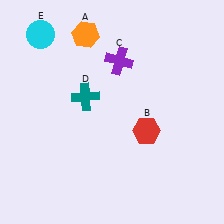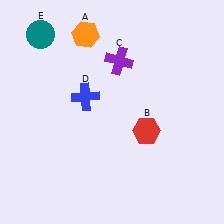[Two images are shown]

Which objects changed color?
D changed from teal to blue. E changed from cyan to teal.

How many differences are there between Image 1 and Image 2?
There are 2 differences between the two images.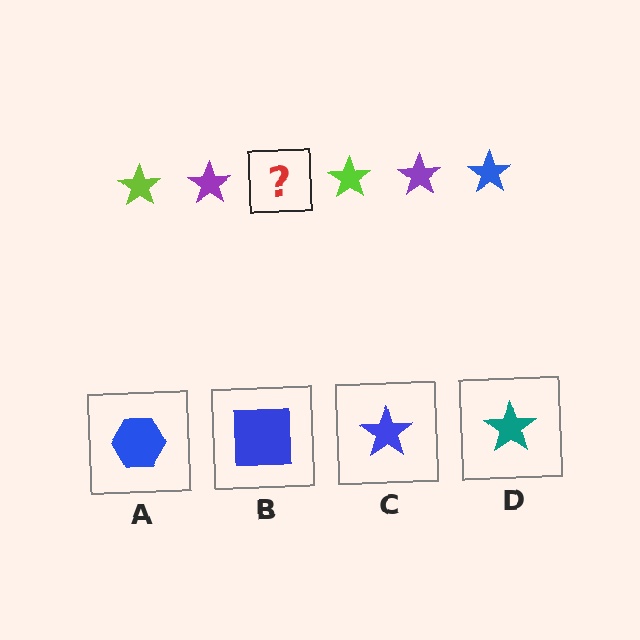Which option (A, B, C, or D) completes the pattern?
C.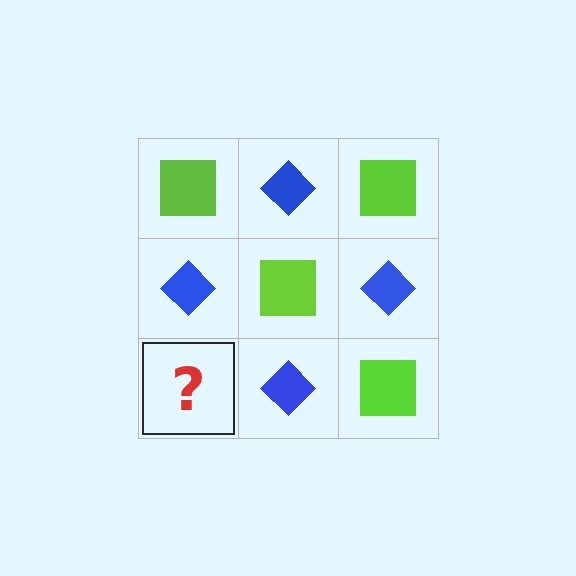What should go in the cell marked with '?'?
The missing cell should contain a lime square.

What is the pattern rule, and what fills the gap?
The rule is that it alternates lime square and blue diamond in a checkerboard pattern. The gap should be filled with a lime square.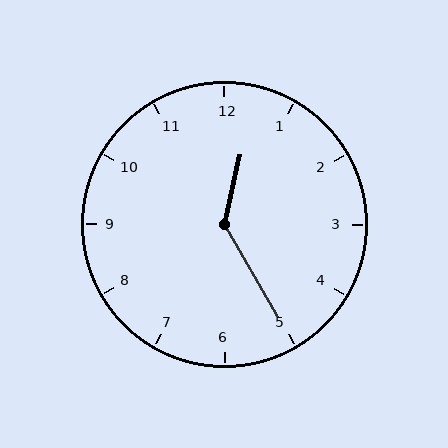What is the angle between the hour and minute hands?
Approximately 138 degrees.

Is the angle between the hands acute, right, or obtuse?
It is obtuse.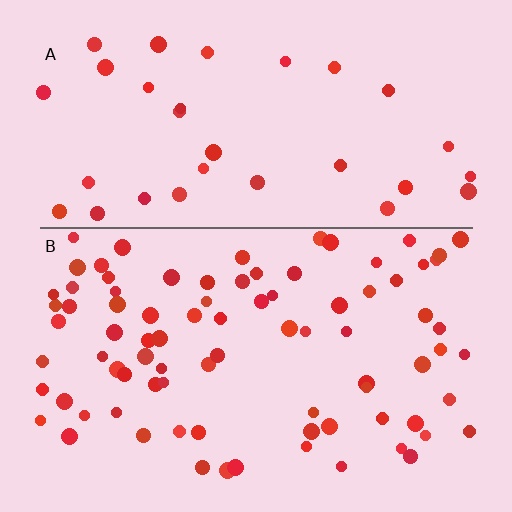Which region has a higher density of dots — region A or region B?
B (the bottom).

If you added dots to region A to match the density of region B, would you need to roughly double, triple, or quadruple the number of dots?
Approximately triple.